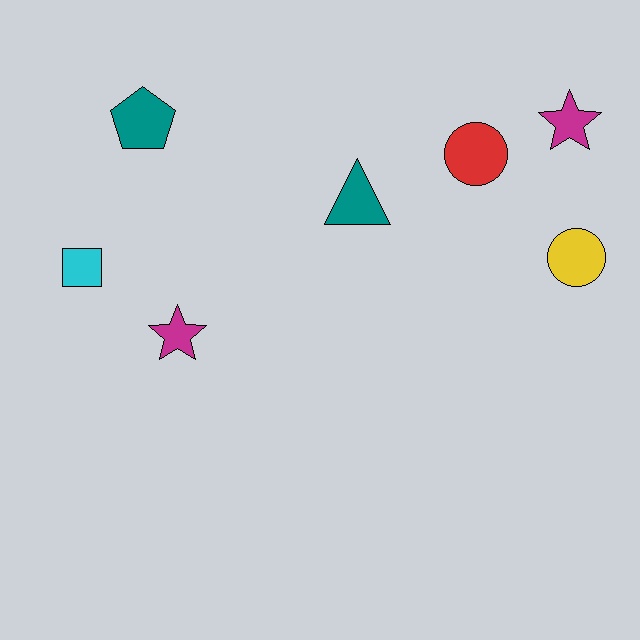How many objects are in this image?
There are 7 objects.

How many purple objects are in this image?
There are no purple objects.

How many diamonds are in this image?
There are no diamonds.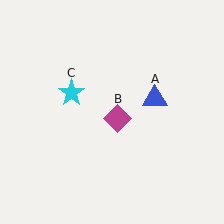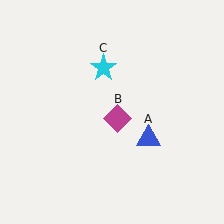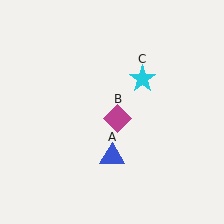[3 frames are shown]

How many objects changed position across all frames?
2 objects changed position: blue triangle (object A), cyan star (object C).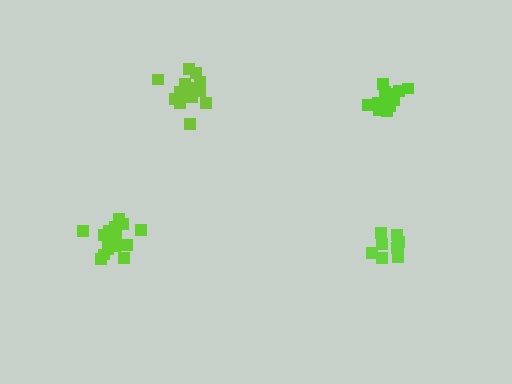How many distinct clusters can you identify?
There are 4 distinct clusters.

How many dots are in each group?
Group 1: 15 dots, Group 2: 16 dots, Group 3: 11 dots, Group 4: 10 dots (52 total).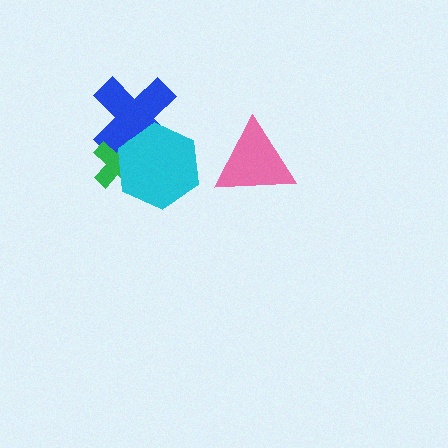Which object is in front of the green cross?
The cyan hexagon is in front of the green cross.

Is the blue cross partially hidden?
Yes, it is partially covered by another shape.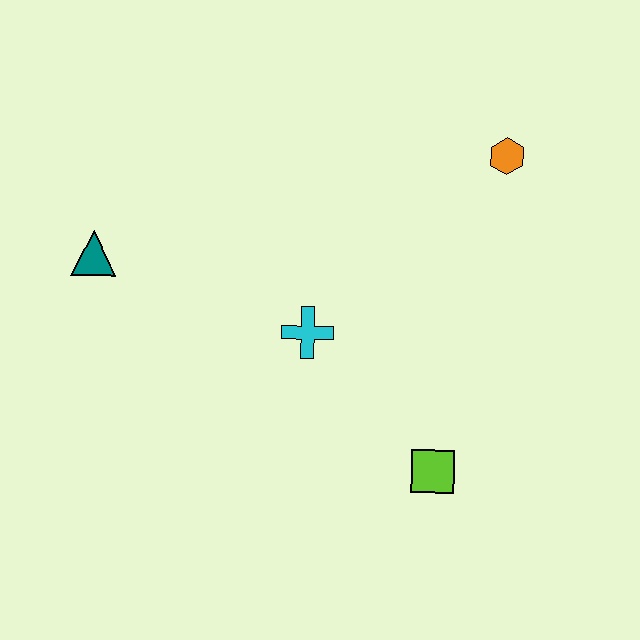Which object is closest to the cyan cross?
The lime square is closest to the cyan cross.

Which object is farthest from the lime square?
The teal triangle is farthest from the lime square.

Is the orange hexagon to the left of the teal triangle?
No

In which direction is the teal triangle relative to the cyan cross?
The teal triangle is to the left of the cyan cross.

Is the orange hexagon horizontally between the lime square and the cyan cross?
No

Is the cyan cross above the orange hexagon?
No